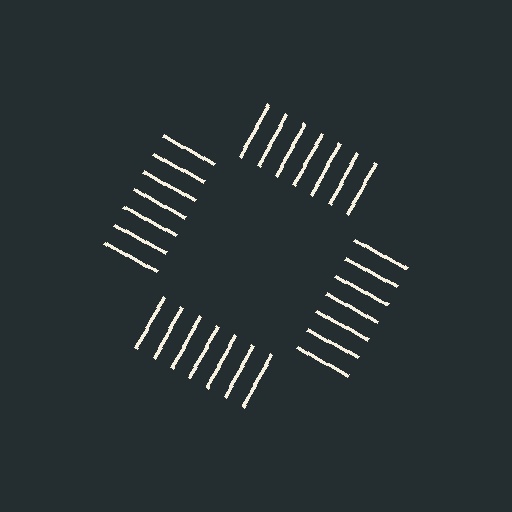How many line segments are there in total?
28 — 7 along each of the 4 edges.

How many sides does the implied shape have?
4 sides — the line-ends trace a square.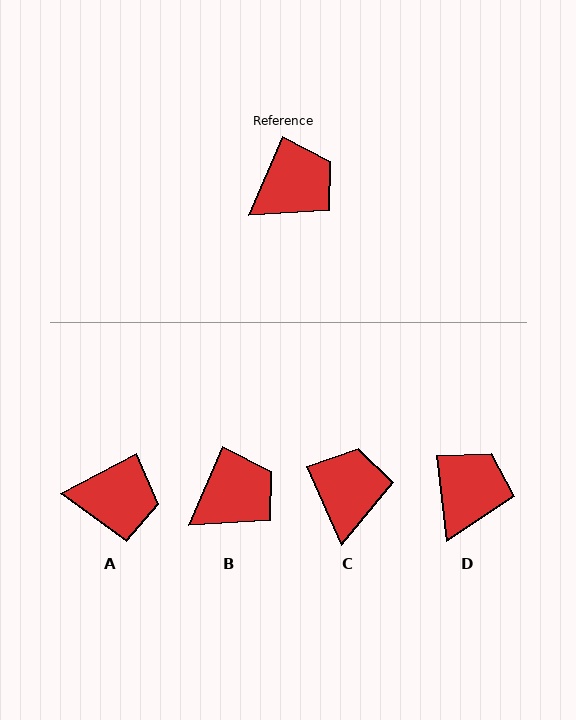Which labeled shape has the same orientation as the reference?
B.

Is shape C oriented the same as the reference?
No, it is off by about 47 degrees.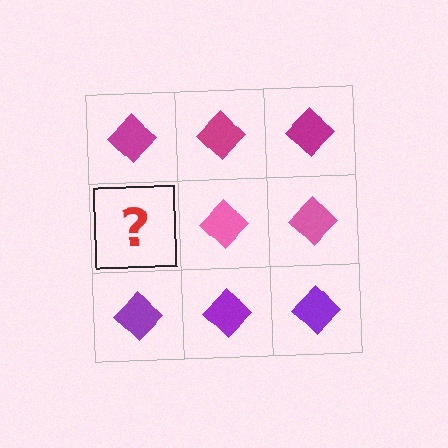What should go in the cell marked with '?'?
The missing cell should contain a pink diamond.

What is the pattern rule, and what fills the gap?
The rule is that each row has a consistent color. The gap should be filled with a pink diamond.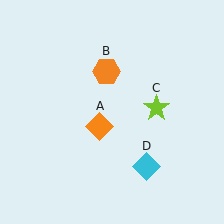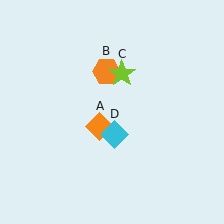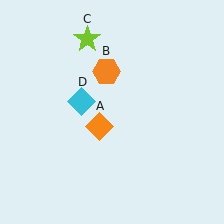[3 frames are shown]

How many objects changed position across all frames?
2 objects changed position: lime star (object C), cyan diamond (object D).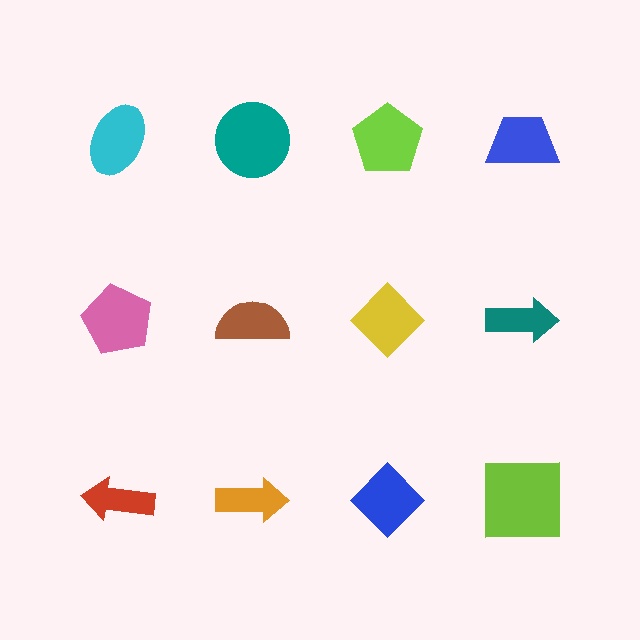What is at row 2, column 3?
A yellow diamond.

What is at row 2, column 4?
A teal arrow.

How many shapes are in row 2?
4 shapes.